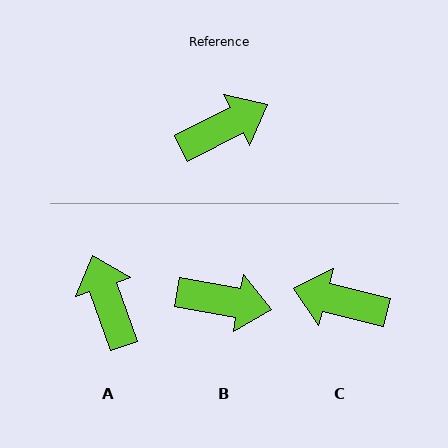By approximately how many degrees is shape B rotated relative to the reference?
Approximately 37 degrees clockwise.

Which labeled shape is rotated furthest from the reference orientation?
C, about 139 degrees away.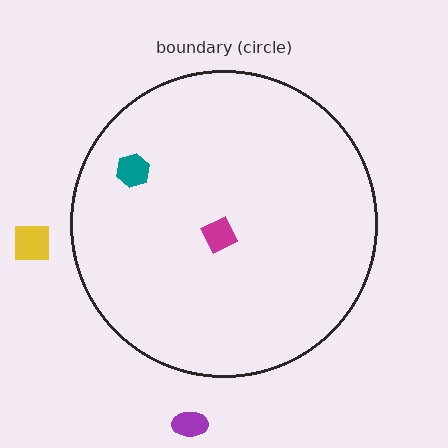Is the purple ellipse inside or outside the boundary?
Outside.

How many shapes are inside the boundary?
2 inside, 2 outside.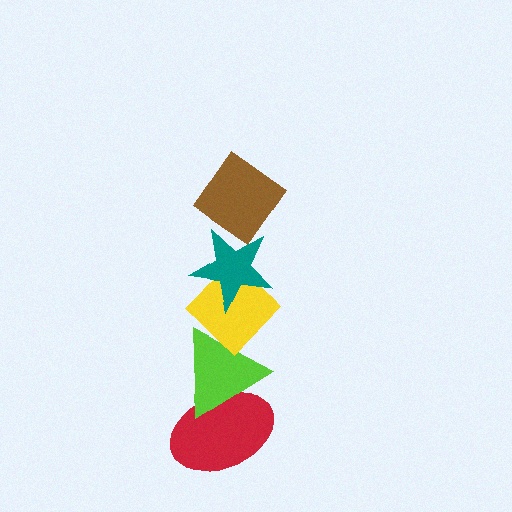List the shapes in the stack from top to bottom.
From top to bottom: the brown diamond, the teal star, the yellow diamond, the lime triangle, the red ellipse.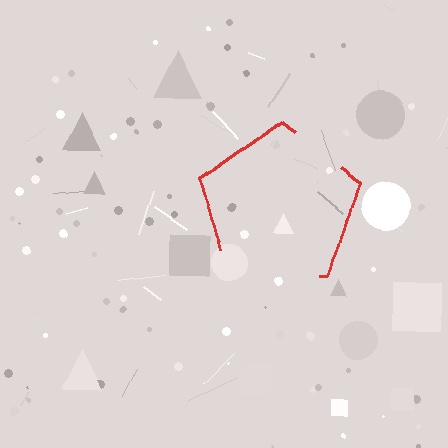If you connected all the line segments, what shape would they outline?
They would outline a pentagon.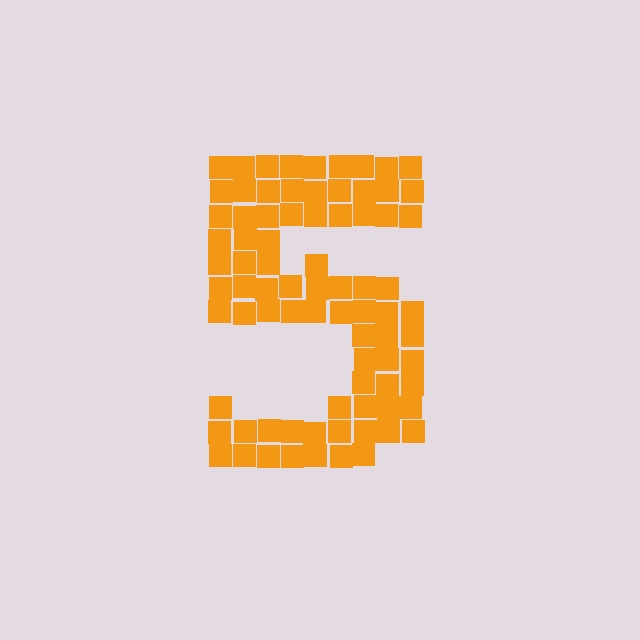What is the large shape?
The large shape is the digit 5.